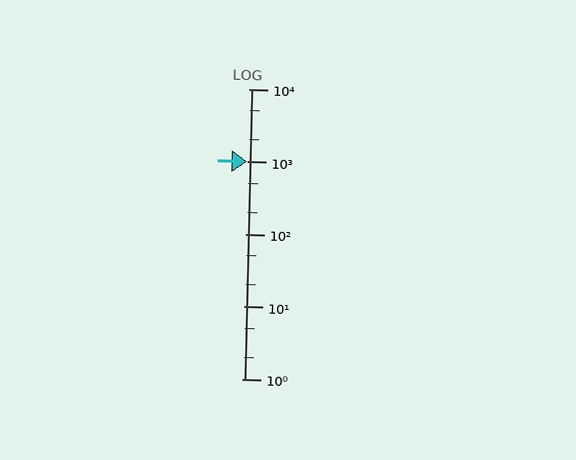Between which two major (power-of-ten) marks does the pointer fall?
The pointer is between 1000 and 10000.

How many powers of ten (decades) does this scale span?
The scale spans 4 decades, from 1 to 10000.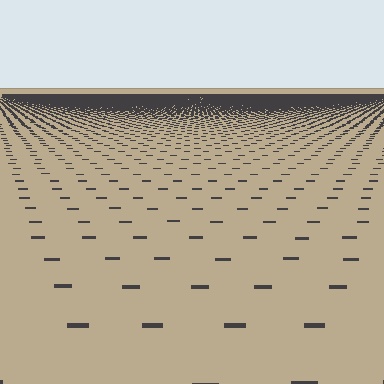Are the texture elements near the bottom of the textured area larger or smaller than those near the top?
Larger. Near the bottom, elements are closer to the viewer and appear at a bigger on-screen size.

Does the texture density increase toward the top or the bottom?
Density increases toward the top.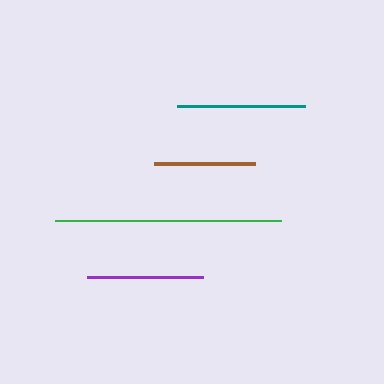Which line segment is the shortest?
The brown line is the shortest at approximately 101 pixels.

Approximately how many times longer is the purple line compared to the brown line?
The purple line is approximately 1.1 times the length of the brown line.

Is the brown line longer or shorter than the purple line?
The purple line is longer than the brown line.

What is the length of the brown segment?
The brown segment is approximately 101 pixels long.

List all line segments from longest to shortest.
From longest to shortest: green, teal, purple, brown.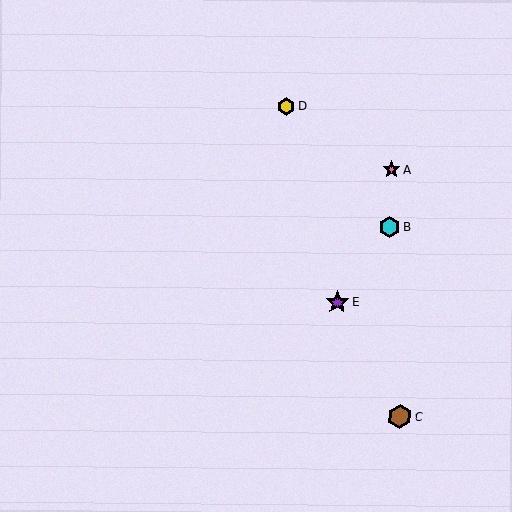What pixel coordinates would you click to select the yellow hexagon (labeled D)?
Click at (287, 107) to select the yellow hexagon D.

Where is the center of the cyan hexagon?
The center of the cyan hexagon is at (390, 227).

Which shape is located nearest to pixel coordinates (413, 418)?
The brown hexagon (labeled C) at (400, 416) is nearest to that location.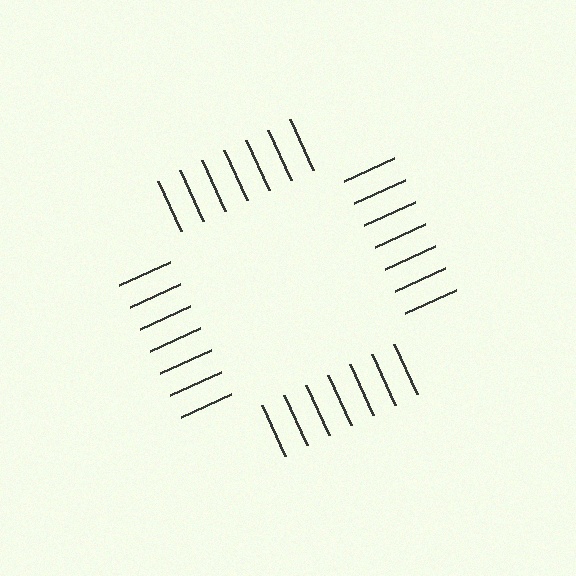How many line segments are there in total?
28 — 7 along each of the 4 edges.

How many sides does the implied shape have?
4 sides — the line-ends trace a square.